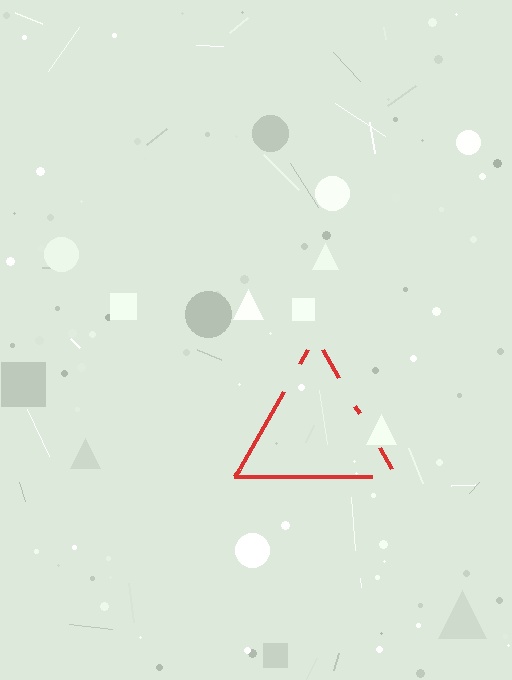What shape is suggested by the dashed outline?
The dashed outline suggests a triangle.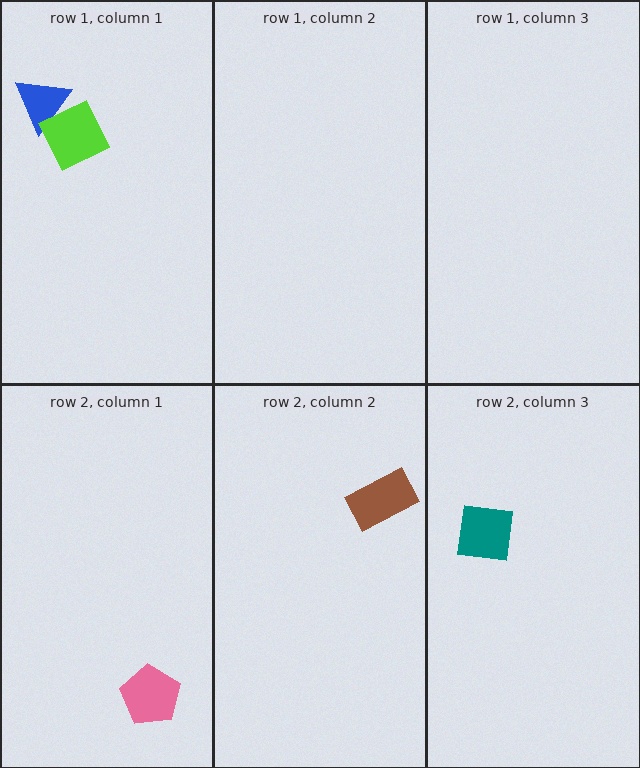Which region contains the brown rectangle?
The row 2, column 2 region.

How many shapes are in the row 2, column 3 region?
1.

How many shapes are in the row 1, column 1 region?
2.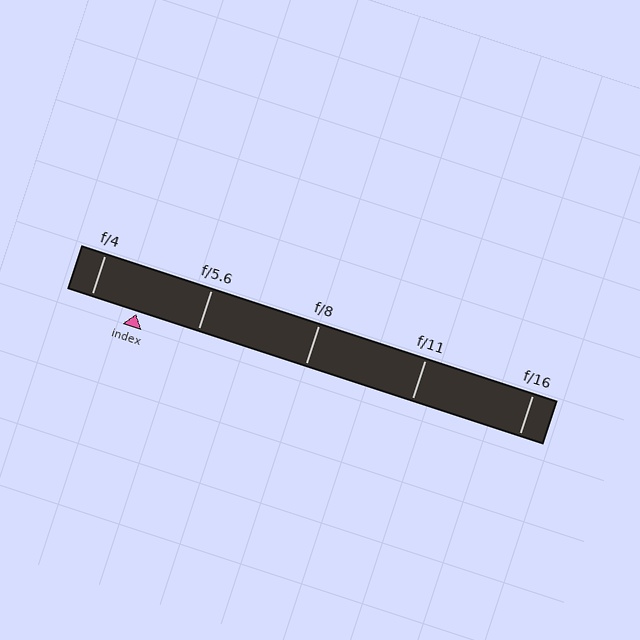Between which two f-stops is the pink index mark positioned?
The index mark is between f/4 and f/5.6.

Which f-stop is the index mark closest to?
The index mark is closest to f/4.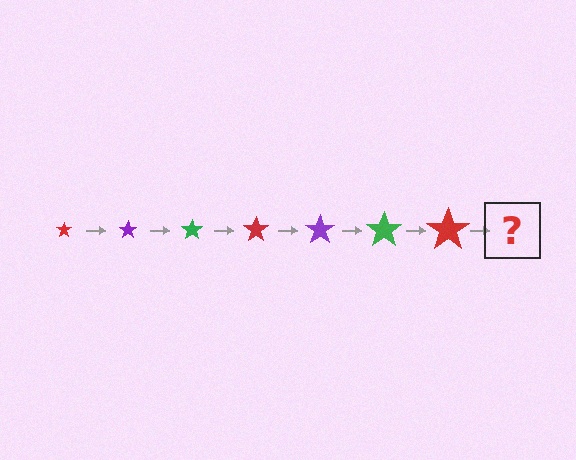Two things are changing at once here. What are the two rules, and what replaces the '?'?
The two rules are that the star grows larger each step and the color cycles through red, purple, and green. The '?' should be a purple star, larger than the previous one.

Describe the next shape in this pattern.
It should be a purple star, larger than the previous one.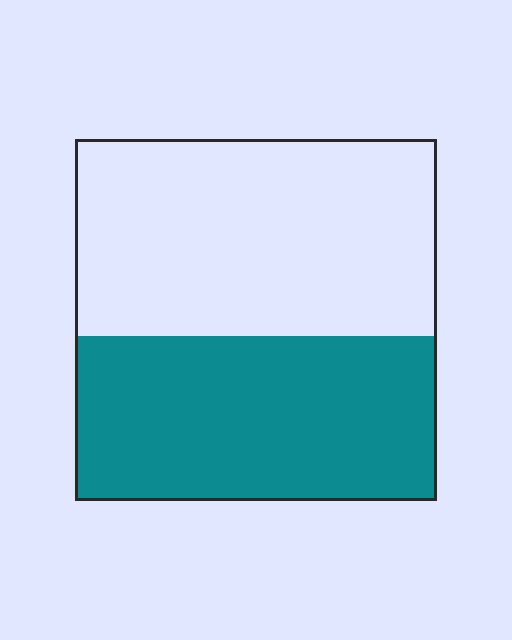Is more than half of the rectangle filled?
No.